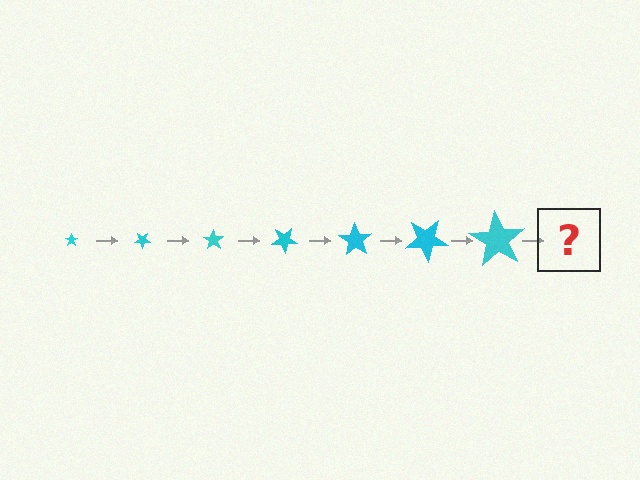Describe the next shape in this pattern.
It should be a star, larger than the previous one and rotated 245 degrees from the start.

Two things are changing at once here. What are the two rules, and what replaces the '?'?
The two rules are that the star grows larger each step and it rotates 35 degrees each step. The '?' should be a star, larger than the previous one and rotated 245 degrees from the start.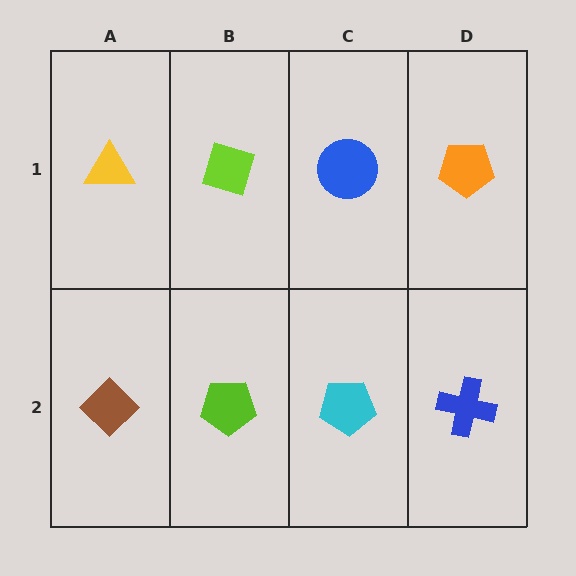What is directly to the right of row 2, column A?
A lime pentagon.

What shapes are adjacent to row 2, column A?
A yellow triangle (row 1, column A), a lime pentagon (row 2, column B).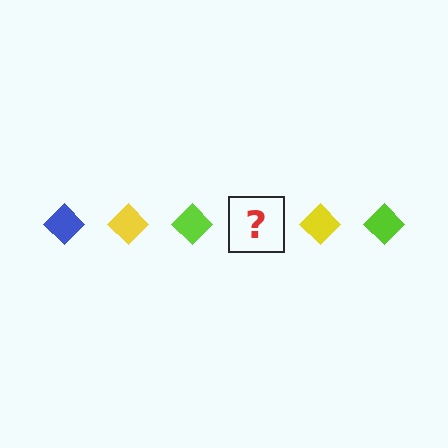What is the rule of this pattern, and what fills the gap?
The rule is that the pattern cycles through blue, yellow, lime diamonds. The gap should be filled with a blue diamond.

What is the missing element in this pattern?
The missing element is a blue diamond.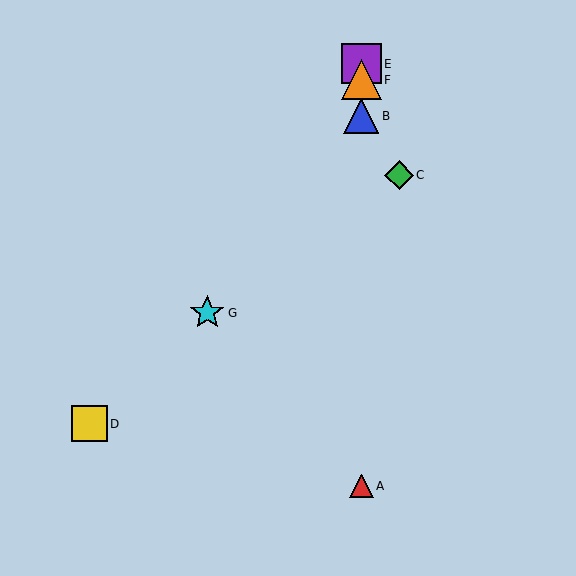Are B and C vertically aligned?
No, B is at x≈361 and C is at x≈399.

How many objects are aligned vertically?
4 objects (A, B, E, F) are aligned vertically.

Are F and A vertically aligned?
Yes, both are at x≈361.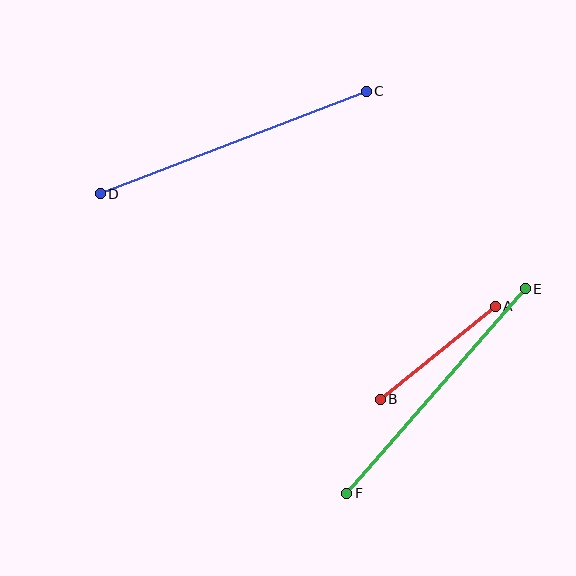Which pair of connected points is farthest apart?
Points C and D are farthest apart.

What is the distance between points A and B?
The distance is approximately 148 pixels.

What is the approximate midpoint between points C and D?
The midpoint is at approximately (233, 143) pixels.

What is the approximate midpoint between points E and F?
The midpoint is at approximately (436, 391) pixels.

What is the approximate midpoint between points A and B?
The midpoint is at approximately (438, 353) pixels.